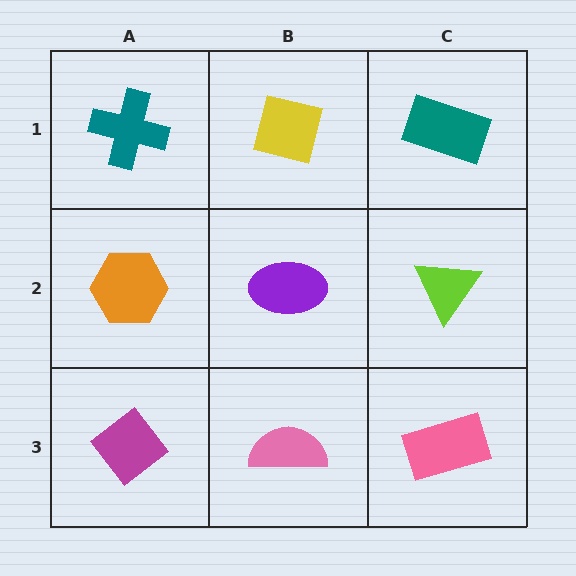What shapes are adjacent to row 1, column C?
A lime triangle (row 2, column C), a yellow square (row 1, column B).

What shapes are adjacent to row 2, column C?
A teal rectangle (row 1, column C), a pink rectangle (row 3, column C), a purple ellipse (row 2, column B).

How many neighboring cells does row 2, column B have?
4.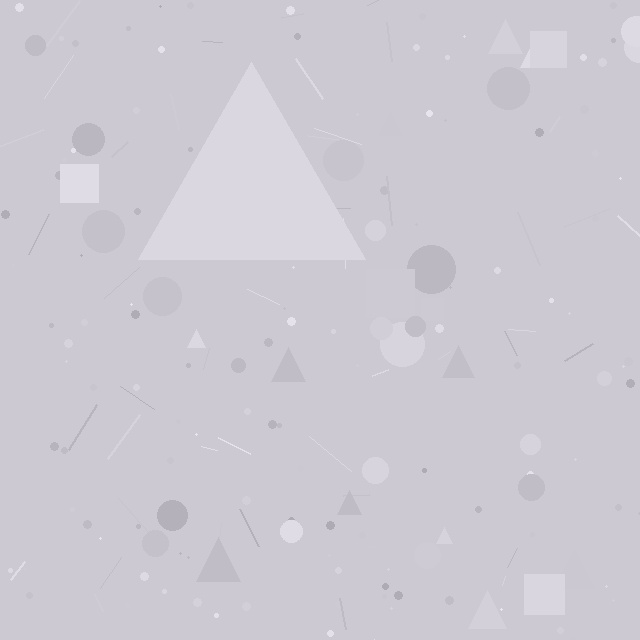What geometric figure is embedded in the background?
A triangle is embedded in the background.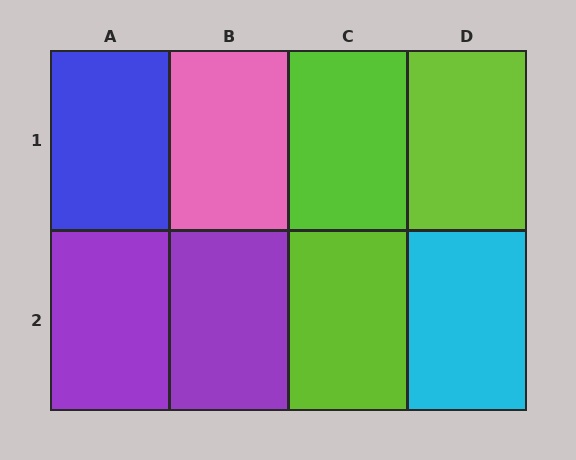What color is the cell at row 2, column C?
Lime.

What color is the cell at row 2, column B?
Purple.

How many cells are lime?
3 cells are lime.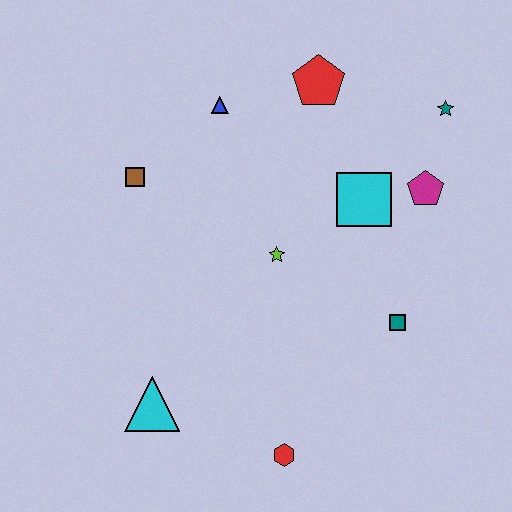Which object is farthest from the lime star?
The teal star is farthest from the lime star.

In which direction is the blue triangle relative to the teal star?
The blue triangle is to the left of the teal star.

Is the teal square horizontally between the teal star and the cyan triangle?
Yes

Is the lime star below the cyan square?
Yes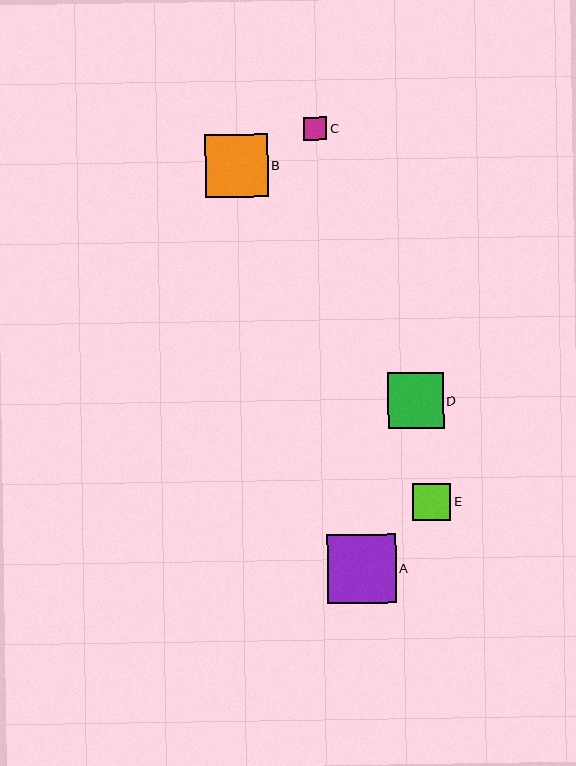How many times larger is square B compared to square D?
Square B is approximately 1.1 times the size of square D.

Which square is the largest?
Square A is the largest with a size of approximately 68 pixels.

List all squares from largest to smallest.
From largest to smallest: A, B, D, E, C.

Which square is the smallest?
Square C is the smallest with a size of approximately 23 pixels.